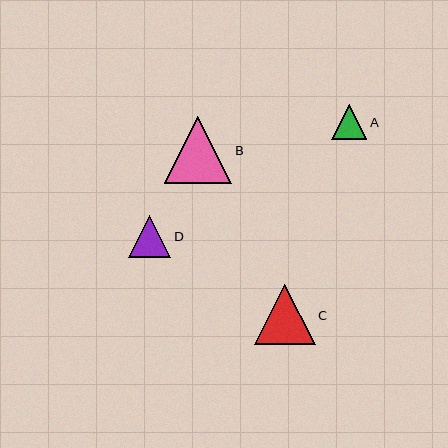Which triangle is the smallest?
Triangle A is the smallest with a size of approximately 36 pixels.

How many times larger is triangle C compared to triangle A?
Triangle C is approximately 1.7 times the size of triangle A.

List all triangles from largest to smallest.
From largest to smallest: B, C, D, A.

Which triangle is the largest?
Triangle B is the largest with a size of approximately 68 pixels.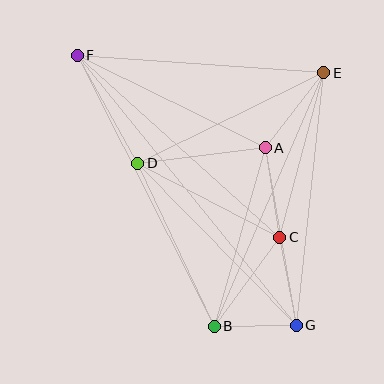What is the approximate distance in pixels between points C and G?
The distance between C and G is approximately 89 pixels.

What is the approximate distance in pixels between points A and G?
The distance between A and G is approximately 180 pixels.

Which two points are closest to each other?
Points B and G are closest to each other.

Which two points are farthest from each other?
Points F and G are farthest from each other.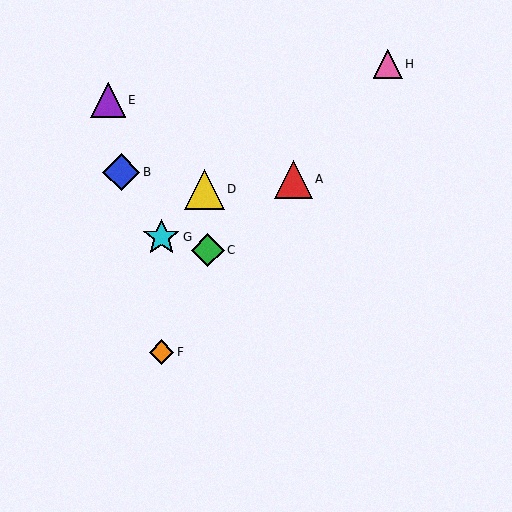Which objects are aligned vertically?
Objects F, G are aligned vertically.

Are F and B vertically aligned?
No, F is at x≈161 and B is at x≈121.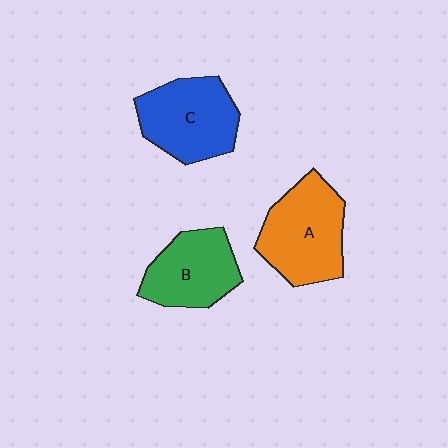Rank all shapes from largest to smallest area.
From largest to smallest: A (orange), C (blue), B (green).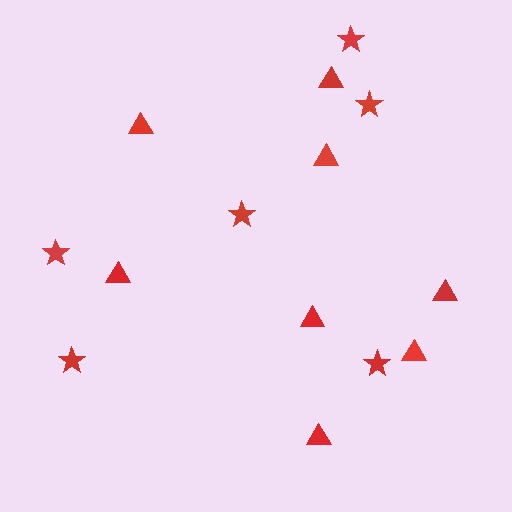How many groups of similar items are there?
There are 2 groups: one group of triangles (8) and one group of stars (6).